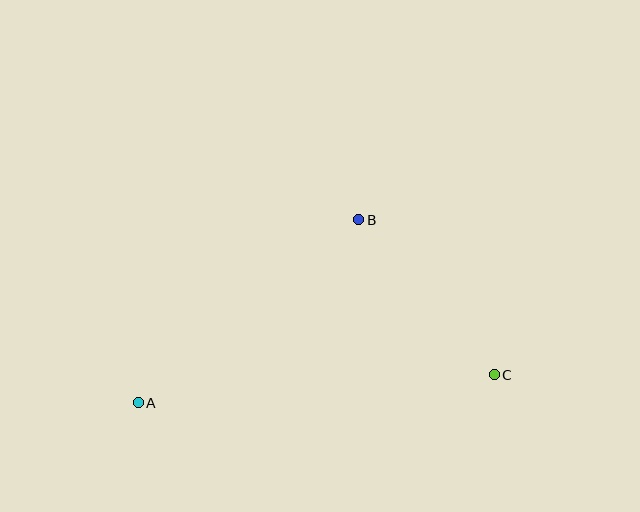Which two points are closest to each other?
Points B and C are closest to each other.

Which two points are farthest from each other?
Points A and C are farthest from each other.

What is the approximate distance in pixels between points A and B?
The distance between A and B is approximately 287 pixels.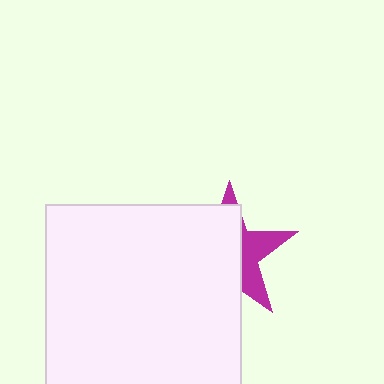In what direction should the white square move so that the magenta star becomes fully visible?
The white square should move left. That is the shortest direction to clear the overlap and leave the magenta star fully visible.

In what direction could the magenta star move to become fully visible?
The magenta star could move right. That would shift it out from behind the white square entirely.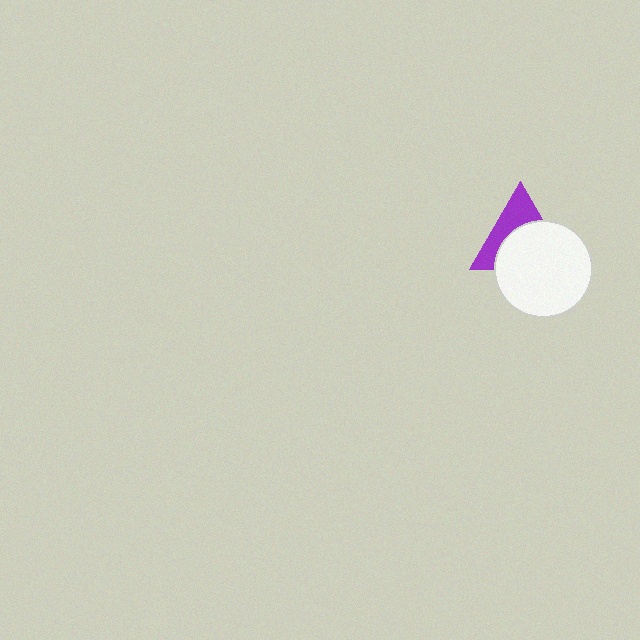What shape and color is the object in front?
The object in front is a white circle.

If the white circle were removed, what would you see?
You would see the complete purple triangle.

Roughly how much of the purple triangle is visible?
A small part of it is visible (roughly 43%).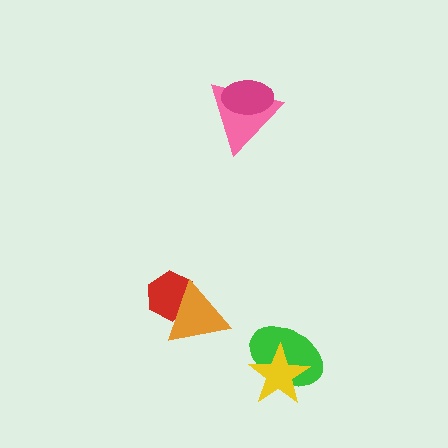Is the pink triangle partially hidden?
Yes, it is partially covered by another shape.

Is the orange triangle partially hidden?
No, no other shape covers it.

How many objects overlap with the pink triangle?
1 object overlaps with the pink triangle.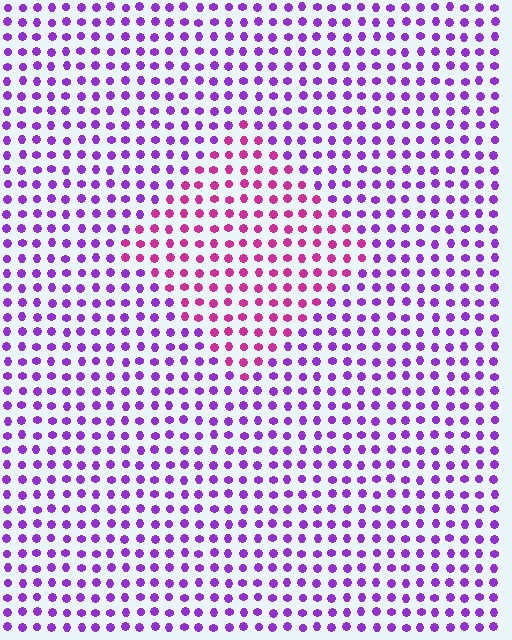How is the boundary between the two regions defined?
The boundary is defined purely by a slight shift in hue (about 42 degrees). Spacing, size, and orientation are identical on both sides.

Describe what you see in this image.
The image is filled with small purple elements in a uniform arrangement. A diamond-shaped region is visible where the elements are tinted to a slightly different hue, forming a subtle color boundary.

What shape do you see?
I see a diamond.